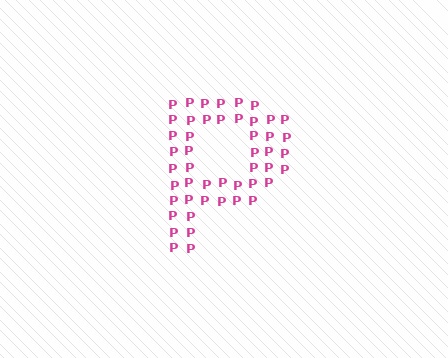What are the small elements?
The small elements are letter P's.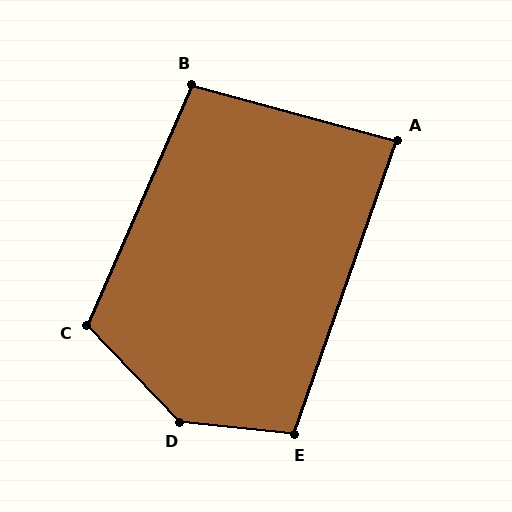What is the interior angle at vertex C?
Approximately 113 degrees (obtuse).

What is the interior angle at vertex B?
Approximately 98 degrees (obtuse).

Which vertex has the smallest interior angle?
A, at approximately 86 degrees.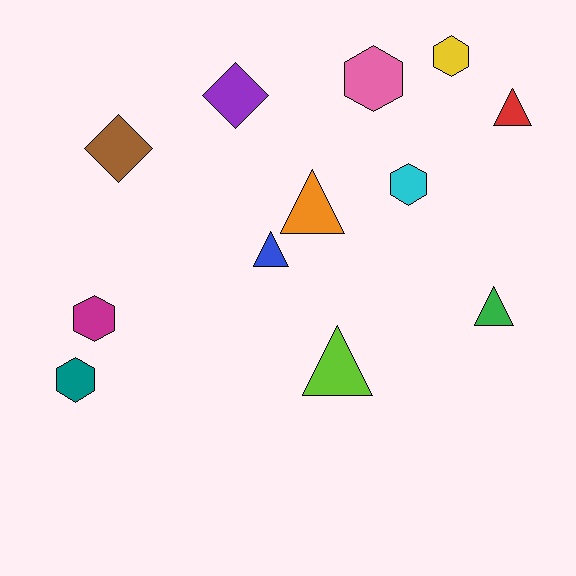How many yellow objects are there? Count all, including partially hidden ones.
There is 1 yellow object.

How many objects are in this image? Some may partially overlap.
There are 12 objects.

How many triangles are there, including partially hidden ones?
There are 5 triangles.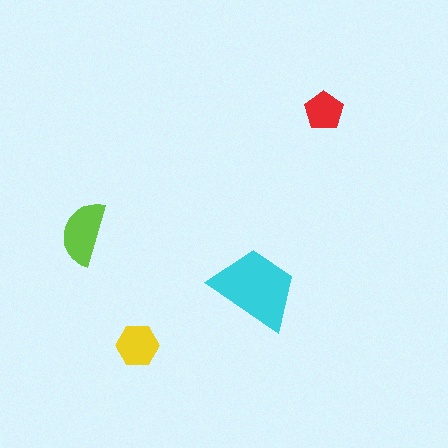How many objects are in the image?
There are 4 objects in the image.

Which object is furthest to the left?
The lime semicircle is leftmost.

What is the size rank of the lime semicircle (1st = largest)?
2nd.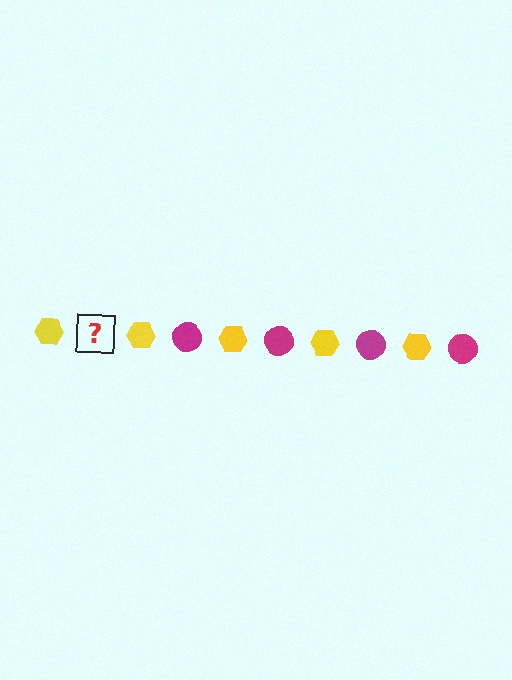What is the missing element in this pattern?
The missing element is a magenta circle.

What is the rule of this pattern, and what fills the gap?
The rule is that the pattern alternates between yellow hexagon and magenta circle. The gap should be filled with a magenta circle.